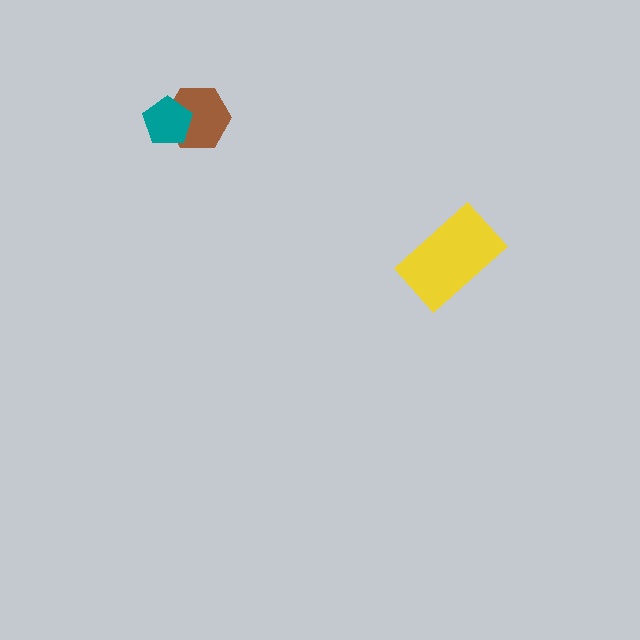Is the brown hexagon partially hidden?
Yes, it is partially covered by another shape.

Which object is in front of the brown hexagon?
The teal pentagon is in front of the brown hexagon.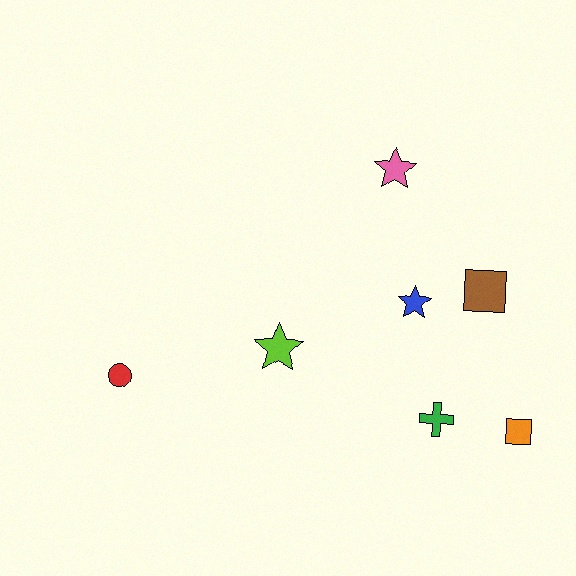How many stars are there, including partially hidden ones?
There are 3 stars.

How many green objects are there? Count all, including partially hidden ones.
There is 1 green object.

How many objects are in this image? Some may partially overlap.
There are 7 objects.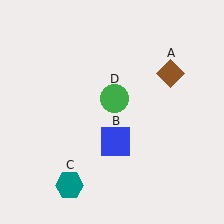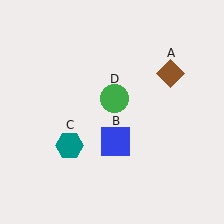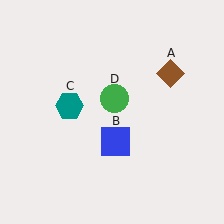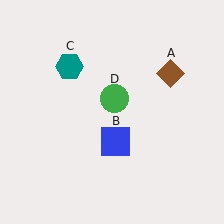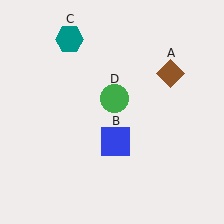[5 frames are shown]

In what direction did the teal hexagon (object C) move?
The teal hexagon (object C) moved up.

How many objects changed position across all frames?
1 object changed position: teal hexagon (object C).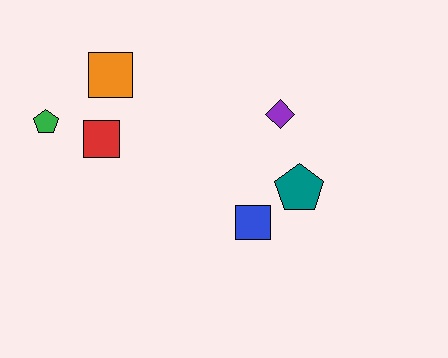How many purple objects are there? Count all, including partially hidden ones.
There is 1 purple object.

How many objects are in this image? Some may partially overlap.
There are 6 objects.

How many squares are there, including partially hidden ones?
There are 3 squares.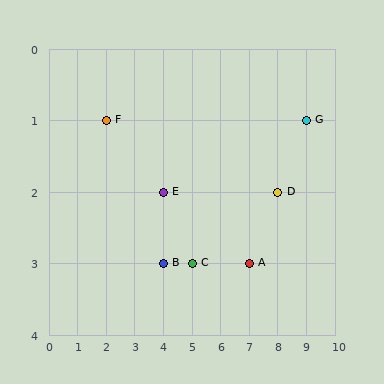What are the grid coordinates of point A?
Point A is at grid coordinates (7, 3).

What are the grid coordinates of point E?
Point E is at grid coordinates (4, 2).